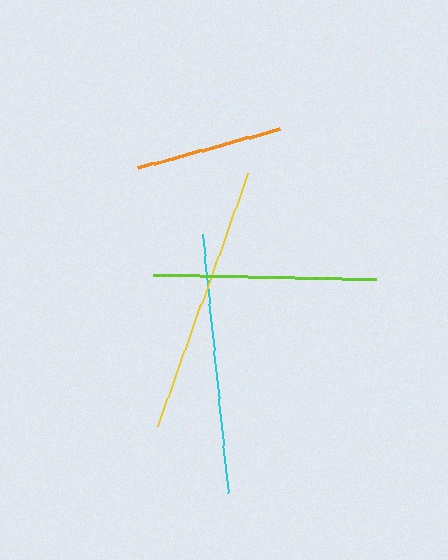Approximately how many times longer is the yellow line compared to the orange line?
The yellow line is approximately 1.8 times the length of the orange line.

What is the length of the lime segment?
The lime segment is approximately 222 pixels long.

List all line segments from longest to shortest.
From longest to shortest: yellow, cyan, lime, orange.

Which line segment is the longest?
The yellow line is the longest at approximately 268 pixels.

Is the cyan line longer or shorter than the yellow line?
The yellow line is longer than the cyan line.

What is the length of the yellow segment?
The yellow segment is approximately 268 pixels long.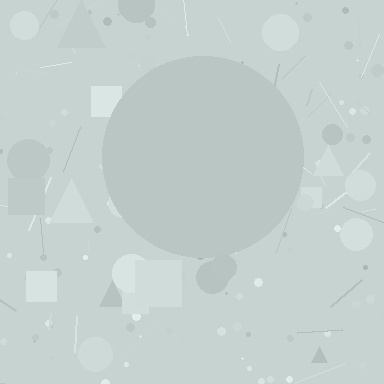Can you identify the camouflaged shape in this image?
The camouflaged shape is a circle.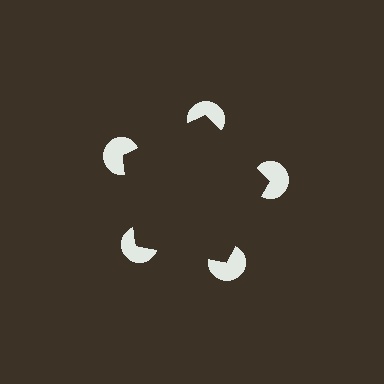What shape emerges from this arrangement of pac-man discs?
An illusory pentagon — its edges are inferred from the aligned wedge cuts in the pac-man discs, not physically drawn.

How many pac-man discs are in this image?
There are 5 — one at each vertex of the illusory pentagon.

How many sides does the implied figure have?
5 sides.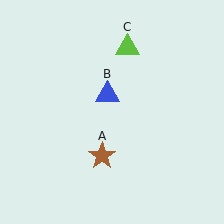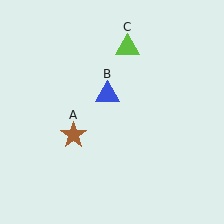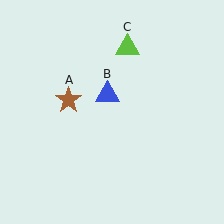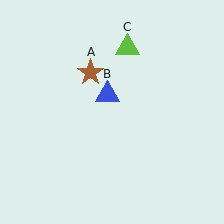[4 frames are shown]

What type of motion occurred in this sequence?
The brown star (object A) rotated clockwise around the center of the scene.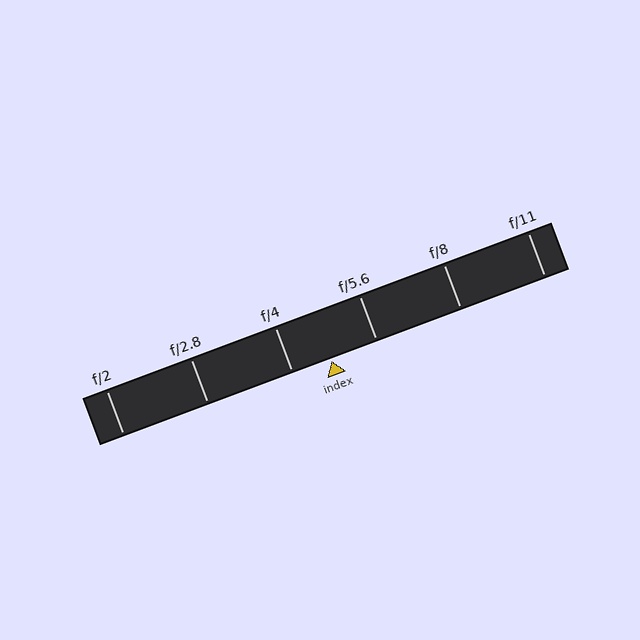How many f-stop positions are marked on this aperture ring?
There are 6 f-stop positions marked.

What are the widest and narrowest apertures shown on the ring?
The widest aperture shown is f/2 and the narrowest is f/11.